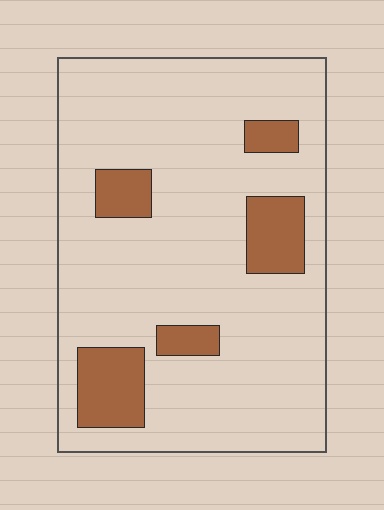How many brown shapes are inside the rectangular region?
5.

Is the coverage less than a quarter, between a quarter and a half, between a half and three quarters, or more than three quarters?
Less than a quarter.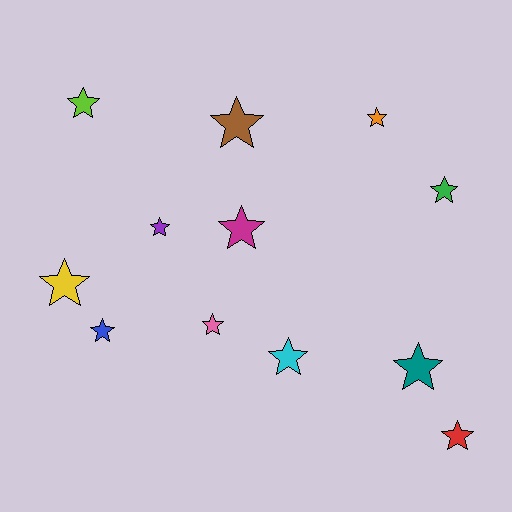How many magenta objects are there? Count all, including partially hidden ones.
There is 1 magenta object.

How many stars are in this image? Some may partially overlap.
There are 12 stars.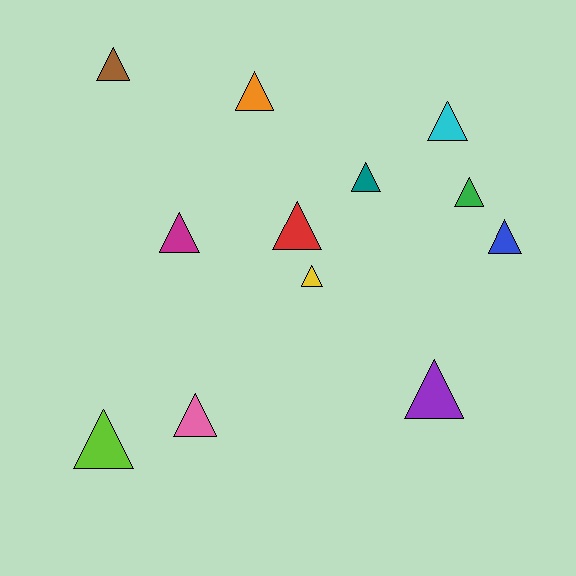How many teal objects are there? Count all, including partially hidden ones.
There is 1 teal object.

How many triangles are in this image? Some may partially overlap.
There are 12 triangles.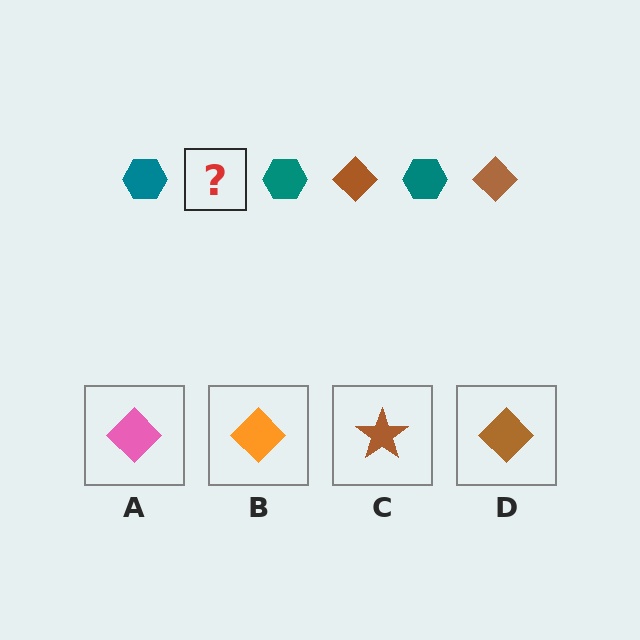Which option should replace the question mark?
Option D.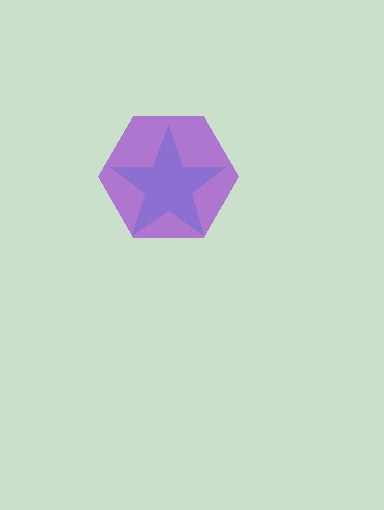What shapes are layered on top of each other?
The layered shapes are: a cyan star, a purple hexagon.